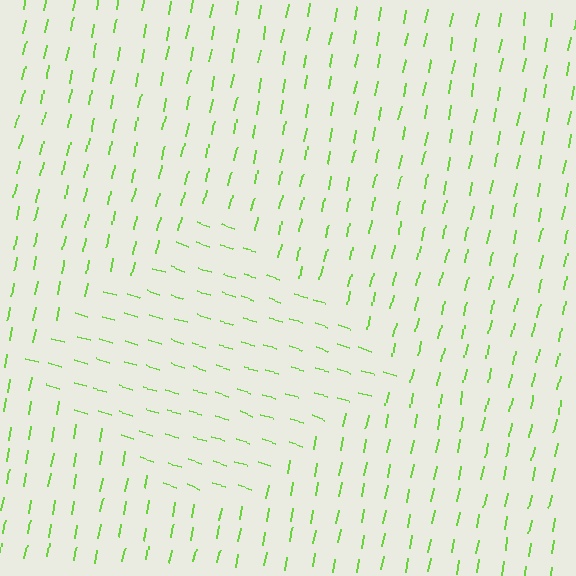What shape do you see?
I see a diamond.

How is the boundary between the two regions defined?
The boundary is defined purely by a change in line orientation (approximately 84 degrees difference). All lines are the same color and thickness.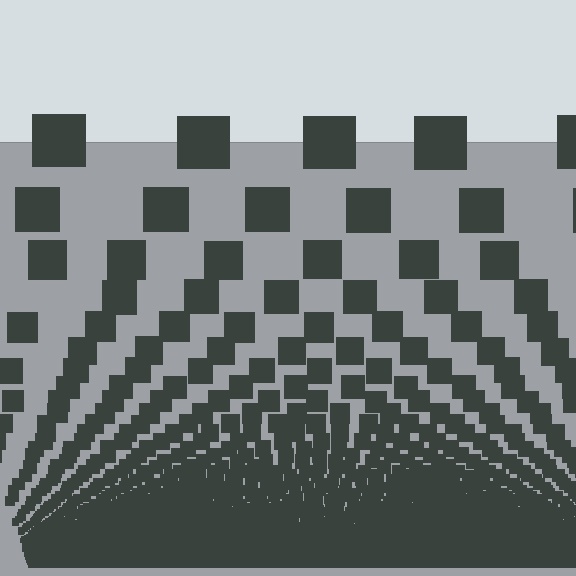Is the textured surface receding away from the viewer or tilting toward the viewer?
The surface appears to tilt toward the viewer. Texture elements get larger and sparser toward the top.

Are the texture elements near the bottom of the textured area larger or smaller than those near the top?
Smaller. The gradient is inverted — elements near the bottom are smaller and denser.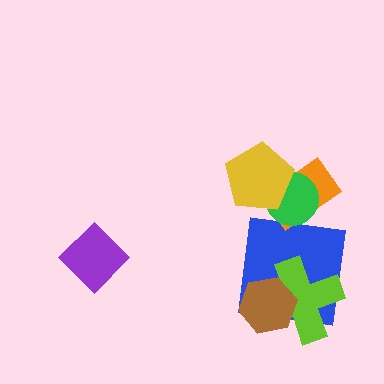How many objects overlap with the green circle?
2 objects overlap with the green circle.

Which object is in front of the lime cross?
The brown hexagon is in front of the lime cross.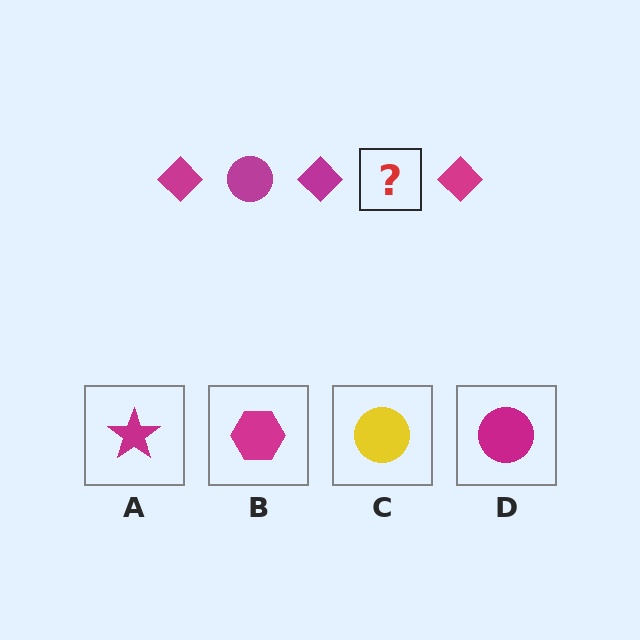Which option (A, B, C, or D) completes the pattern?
D.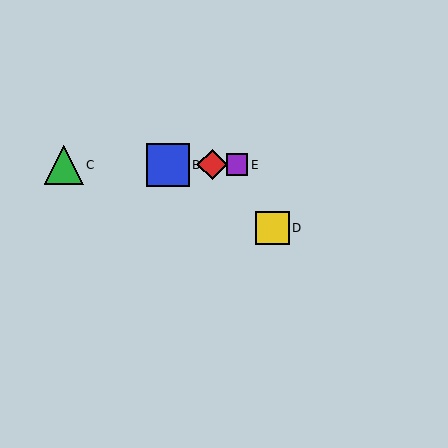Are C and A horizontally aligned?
Yes, both are at y≈165.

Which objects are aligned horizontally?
Objects A, B, C, E are aligned horizontally.